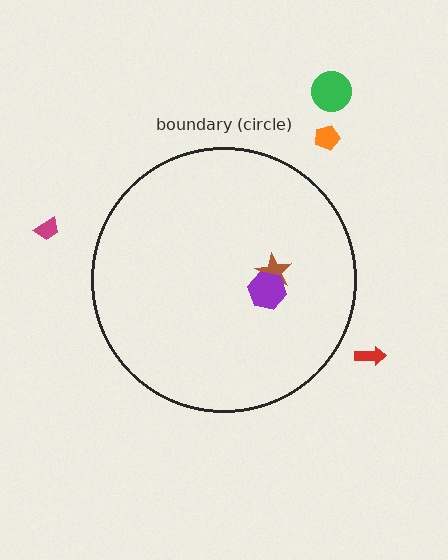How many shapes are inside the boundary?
2 inside, 4 outside.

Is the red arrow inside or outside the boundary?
Outside.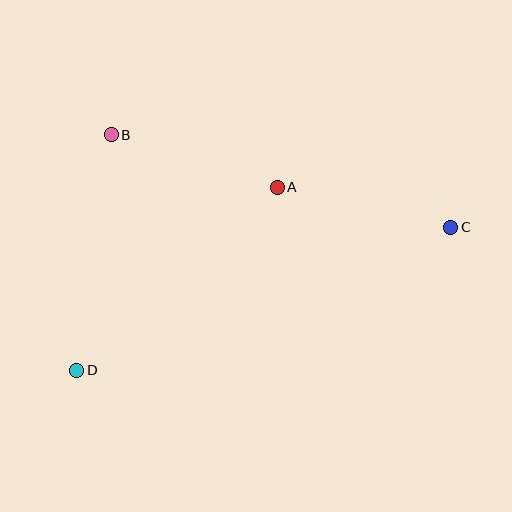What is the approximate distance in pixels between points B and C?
The distance between B and C is approximately 352 pixels.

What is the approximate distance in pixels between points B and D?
The distance between B and D is approximately 238 pixels.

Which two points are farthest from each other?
Points C and D are farthest from each other.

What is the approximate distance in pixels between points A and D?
The distance between A and D is approximately 271 pixels.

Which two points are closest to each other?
Points A and B are closest to each other.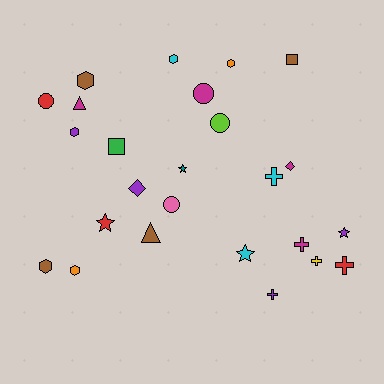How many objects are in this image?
There are 25 objects.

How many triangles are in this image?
There are 2 triangles.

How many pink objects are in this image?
There is 1 pink object.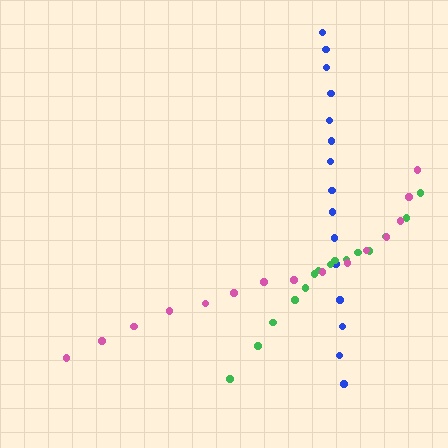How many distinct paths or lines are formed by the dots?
There are 3 distinct paths.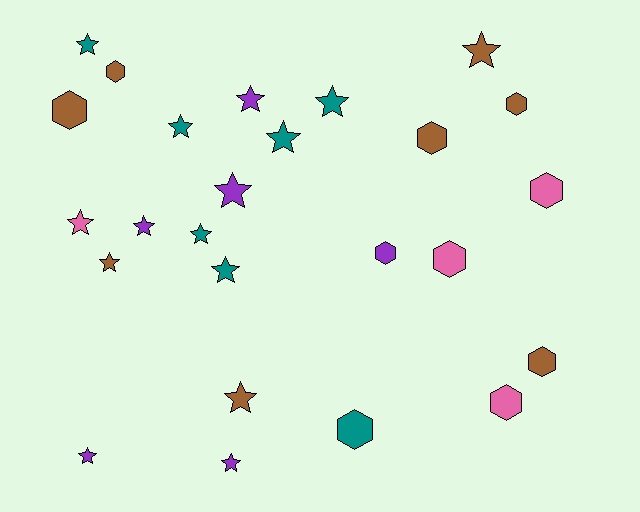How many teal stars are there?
There are 6 teal stars.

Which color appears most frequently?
Brown, with 8 objects.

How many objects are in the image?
There are 25 objects.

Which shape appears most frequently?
Star, with 15 objects.